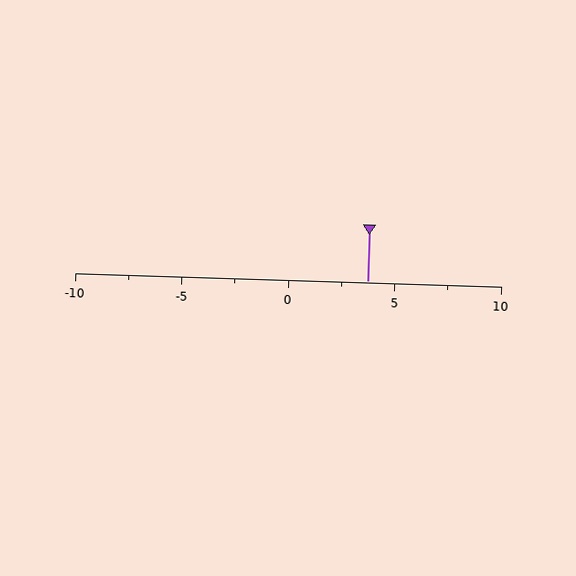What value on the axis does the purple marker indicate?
The marker indicates approximately 3.8.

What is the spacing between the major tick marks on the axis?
The major ticks are spaced 5 apart.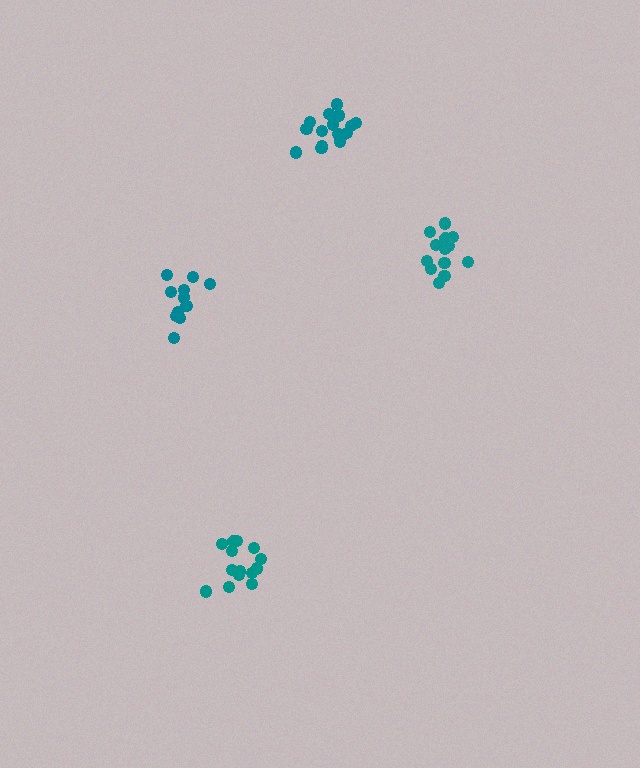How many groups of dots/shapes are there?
There are 4 groups.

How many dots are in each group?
Group 1: 14 dots, Group 2: 11 dots, Group 3: 16 dots, Group 4: 14 dots (55 total).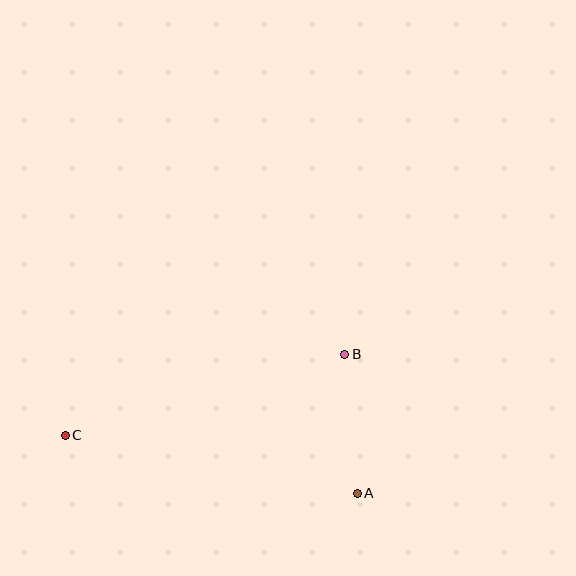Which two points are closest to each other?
Points A and B are closest to each other.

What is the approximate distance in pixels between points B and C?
The distance between B and C is approximately 291 pixels.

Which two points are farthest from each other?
Points A and C are farthest from each other.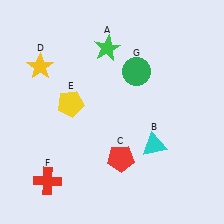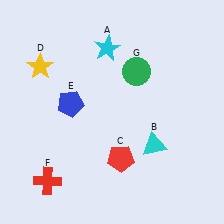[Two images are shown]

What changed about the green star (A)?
In Image 1, A is green. In Image 2, it changed to cyan.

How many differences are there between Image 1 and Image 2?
There are 2 differences between the two images.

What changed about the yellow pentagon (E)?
In Image 1, E is yellow. In Image 2, it changed to blue.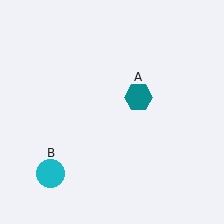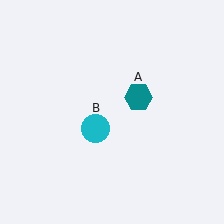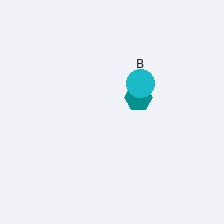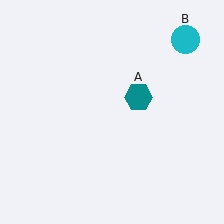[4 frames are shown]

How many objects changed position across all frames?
1 object changed position: cyan circle (object B).